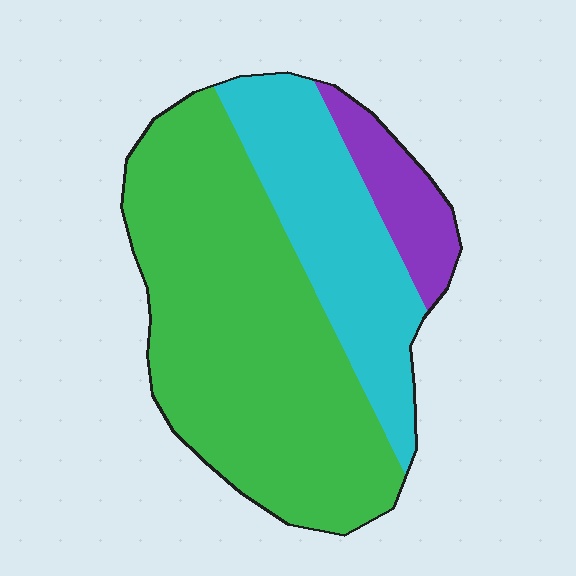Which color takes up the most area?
Green, at roughly 60%.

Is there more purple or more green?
Green.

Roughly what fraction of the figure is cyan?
Cyan takes up about one quarter (1/4) of the figure.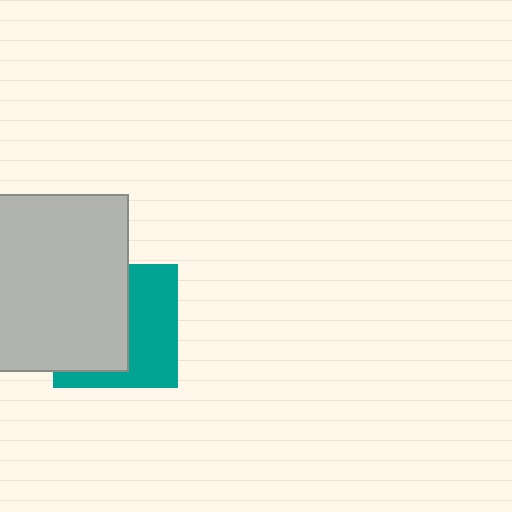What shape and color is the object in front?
The object in front is a light gray square.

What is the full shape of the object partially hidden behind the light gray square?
The partially hidden object is a teal square.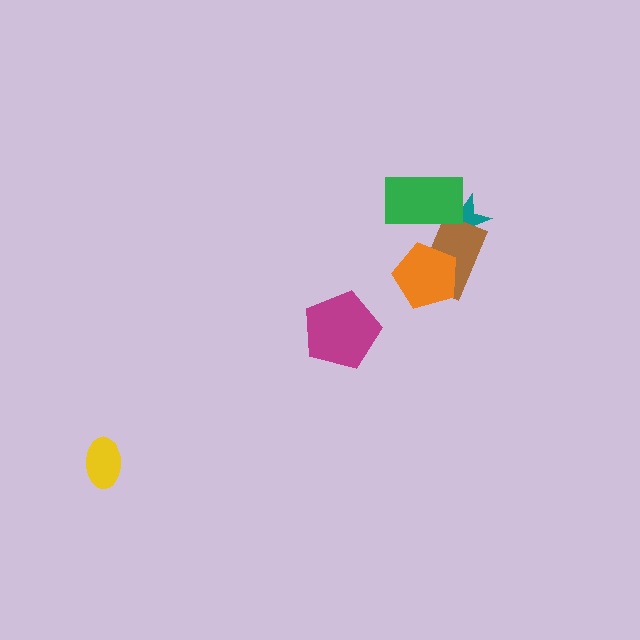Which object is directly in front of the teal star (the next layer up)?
The brown rectangle is directly in front of the teal star.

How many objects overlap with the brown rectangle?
3 objects overlap with the brown rectangle.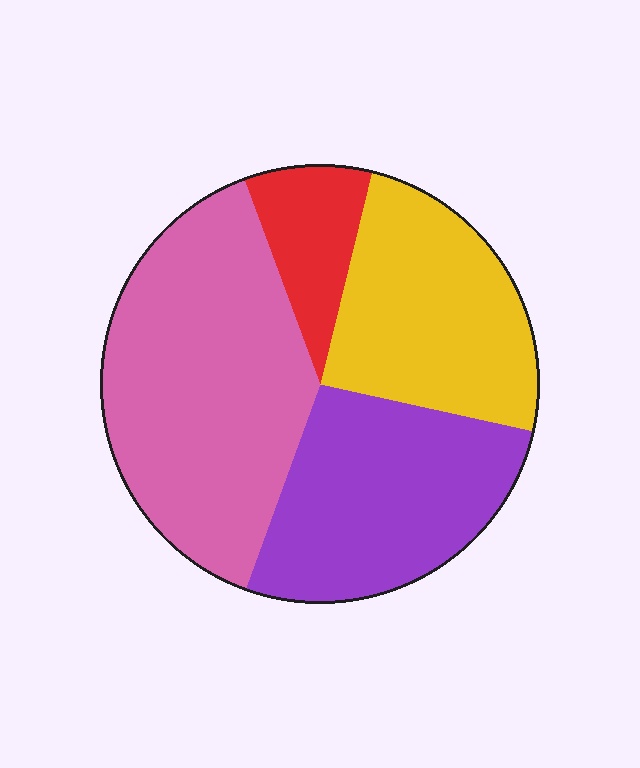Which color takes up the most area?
Pink, at roughly 40%.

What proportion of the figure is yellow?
Yellow takes up about one quarter (1/4) of the figure.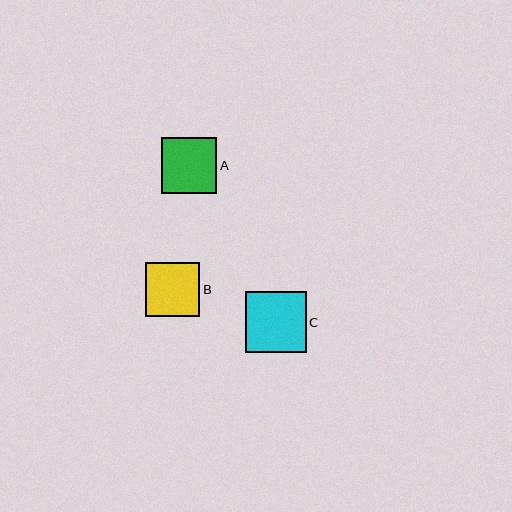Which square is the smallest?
Square B is the smallest with a size of approximately 54 pixels.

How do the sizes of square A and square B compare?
Square A and square B are approximately the same size.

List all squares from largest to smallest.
From largest to smallest: C, A, B.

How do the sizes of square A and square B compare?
Square A and square B are approximately the same size.